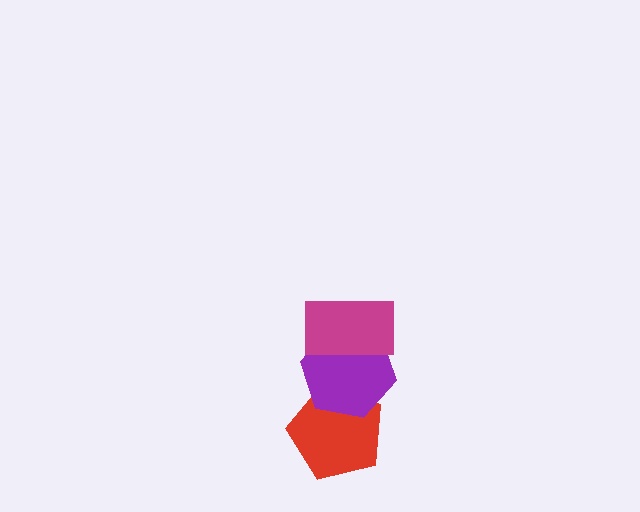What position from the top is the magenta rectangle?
The magenta rectangle is 1st from the top.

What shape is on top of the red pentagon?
The purple hexagon is on top of the red pentagon.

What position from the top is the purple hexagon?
The purple hexagon is 2nd from the top.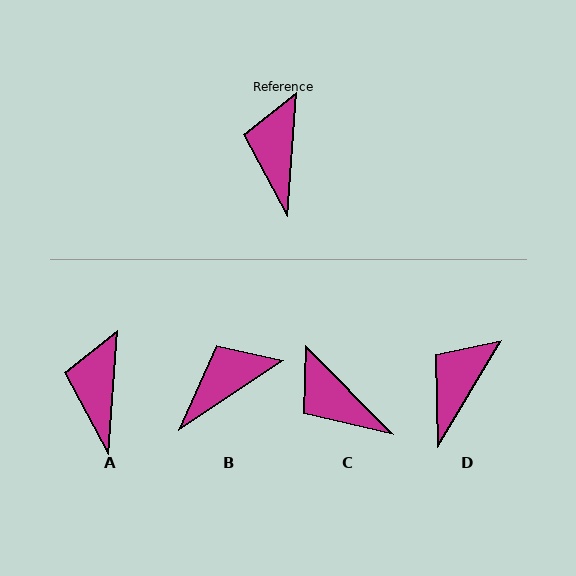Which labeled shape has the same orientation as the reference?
A.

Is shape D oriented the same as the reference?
No, it is off by about 27 degrees.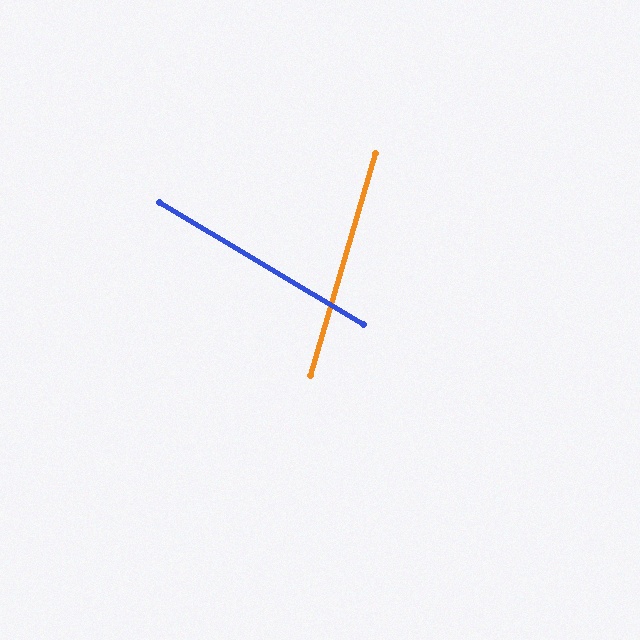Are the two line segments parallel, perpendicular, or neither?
Neither parallel nor perpendicular — they differ by about 76°.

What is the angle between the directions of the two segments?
Approximately 76 degrees.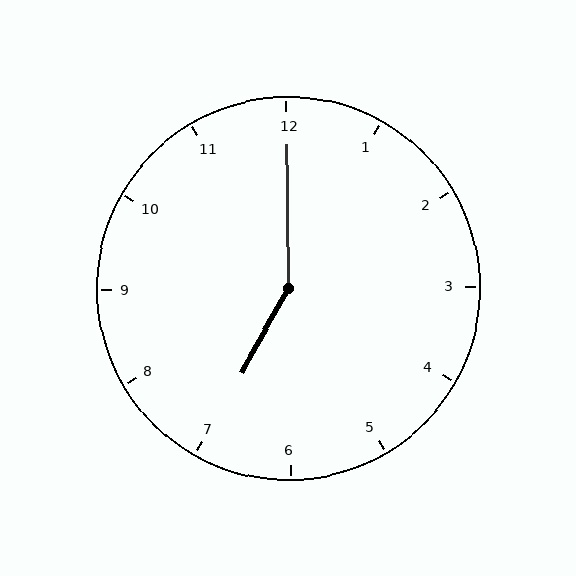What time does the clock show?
7:00.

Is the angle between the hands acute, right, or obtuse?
It is obtuse.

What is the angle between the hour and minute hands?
Approximately 150 degrees.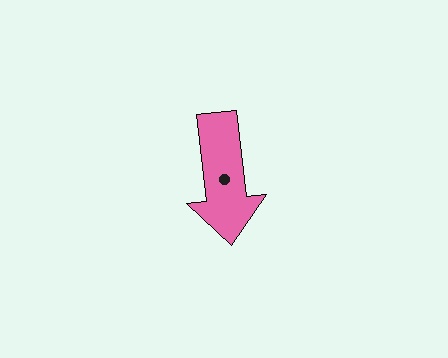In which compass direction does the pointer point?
South.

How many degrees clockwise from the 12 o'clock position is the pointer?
Approximately 173 degrees.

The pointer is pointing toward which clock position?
Roughly 6 o'clock.